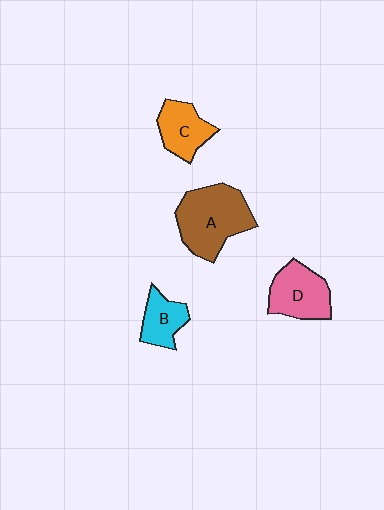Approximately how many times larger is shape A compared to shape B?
Approximately 2.1 times.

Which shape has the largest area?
Shape A (brown).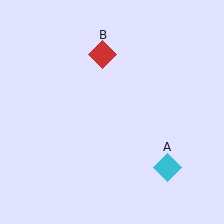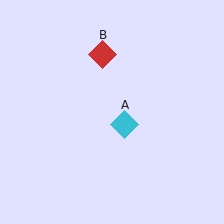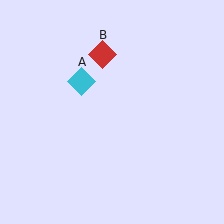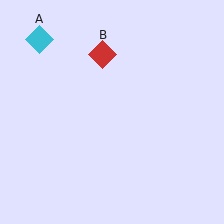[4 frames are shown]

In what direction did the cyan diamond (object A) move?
The cyan diamond (object A) moved up and to the left.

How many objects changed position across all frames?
1 object changed position: cyan diamond (object A).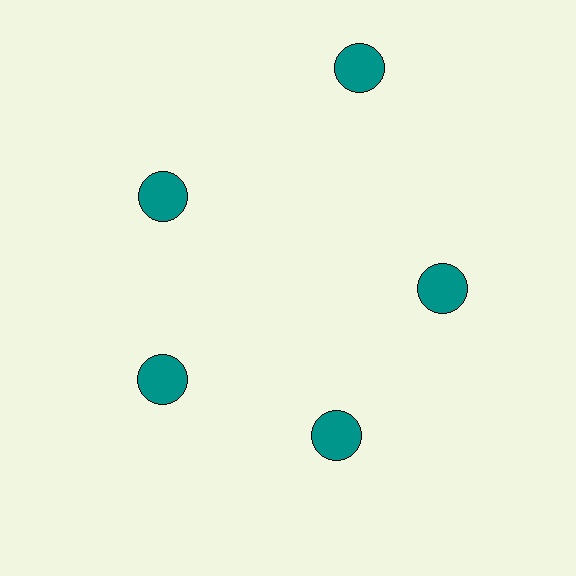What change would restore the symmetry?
The symmetry would be restored by moving it inward, back onto the ring so that all 5 circles sit at equal angles and equal distance from the center.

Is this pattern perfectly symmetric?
No. The 5 teal circles are arranged in a ring, but one element near the 1 o'clock position is pushed outward from the center, breaking the 5-fold rotational symmetry.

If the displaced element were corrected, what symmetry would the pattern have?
It would have 5-fold rotational symmetry — the pattern would map onto itself every 72 degrees.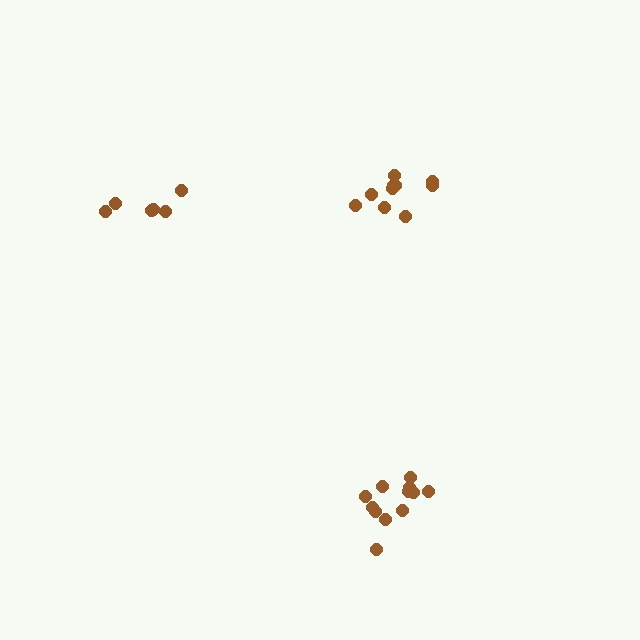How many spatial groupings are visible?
There are 3 spatial groupings.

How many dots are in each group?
Group 1: 10 dots, Group 2: 12 dots, Group 3: 6 dots (28 total).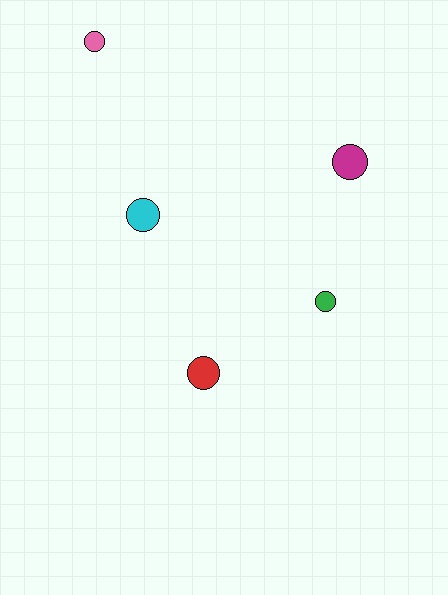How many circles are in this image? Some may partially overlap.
There are 5 circles.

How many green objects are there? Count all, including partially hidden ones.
There is 1 green object.